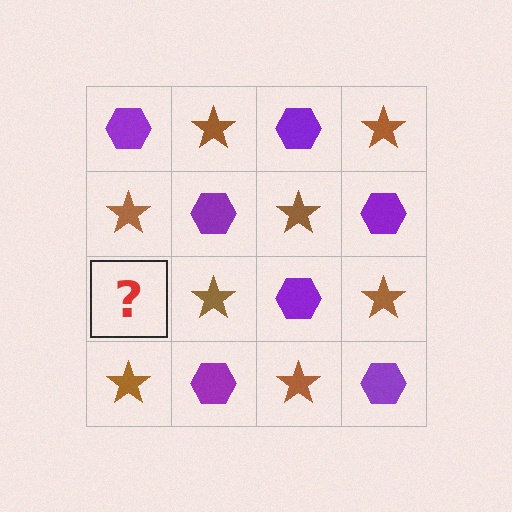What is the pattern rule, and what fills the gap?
The rule is that it alternates purple hexagon and brown star in a checkerboard pattern. The gap should be filled with a purple hexagon.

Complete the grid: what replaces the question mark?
The question mark should be replaced with a purple hexagon.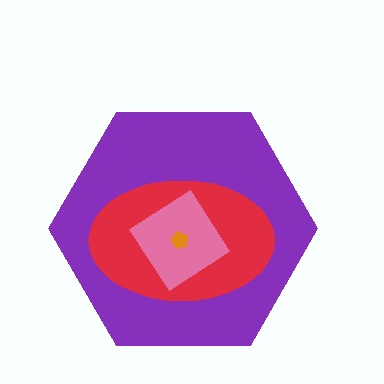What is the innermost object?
The orange pentagon.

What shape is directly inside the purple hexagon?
The red ellipse.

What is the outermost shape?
The purple hexagon.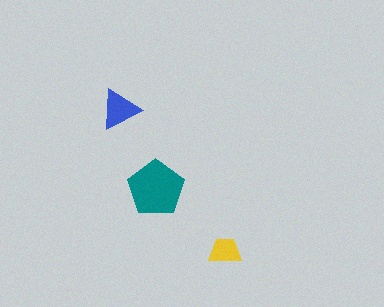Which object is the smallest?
The yellow trapezoid.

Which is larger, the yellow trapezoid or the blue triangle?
The blue triangle.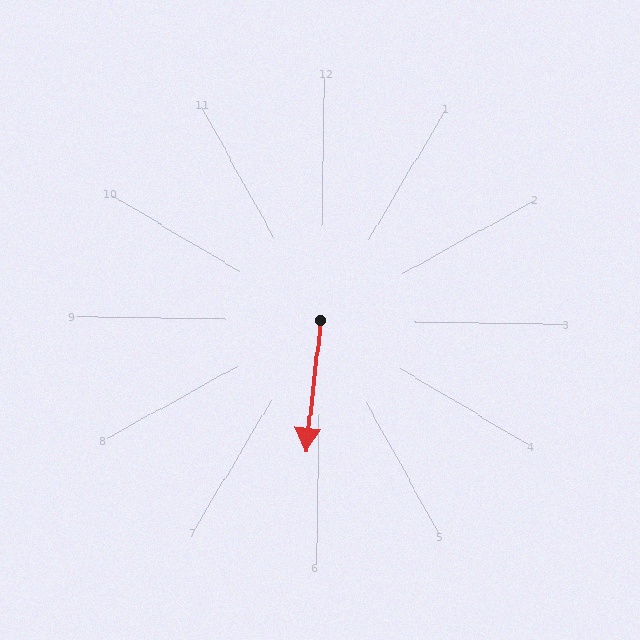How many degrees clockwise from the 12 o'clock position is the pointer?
Approximately 186 degrees.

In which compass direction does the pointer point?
South.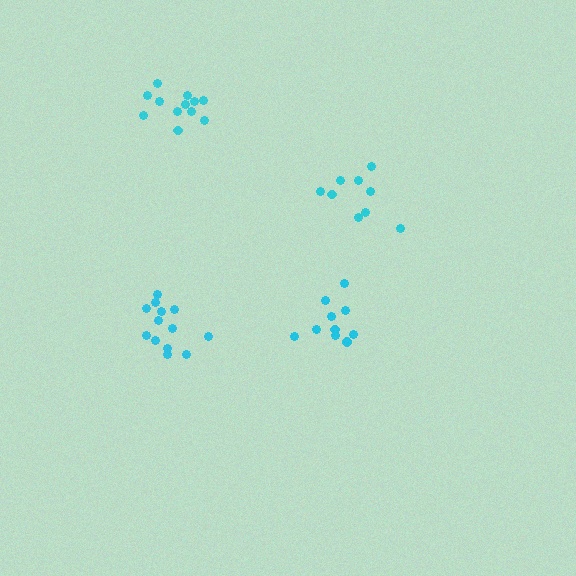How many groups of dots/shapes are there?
There are 4 groups.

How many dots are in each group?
Group 1: 10 dots, Group 2: 13 dots, Group 3: 9 dots, Group 4: 12 dots (44 total).